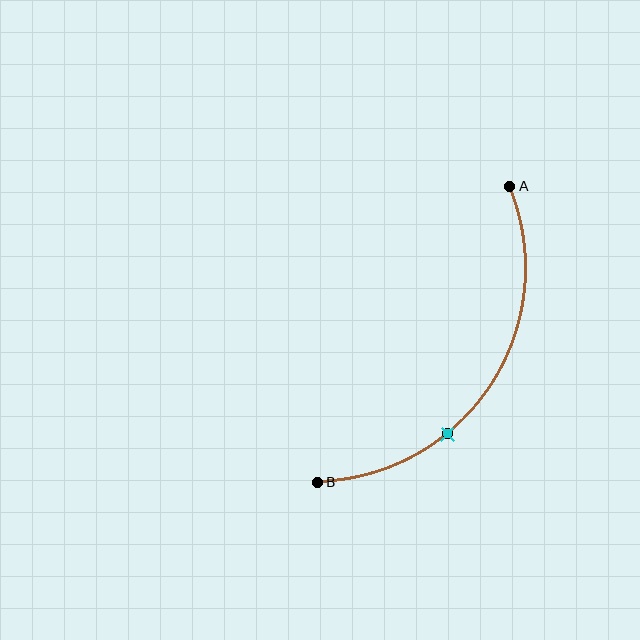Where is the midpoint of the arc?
The arc midpoint is the point on the curve farthest from the straight line joining A and B. It sits to the right of that line.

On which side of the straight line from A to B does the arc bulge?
The arc bulges to the right of the straight line connecting A and B.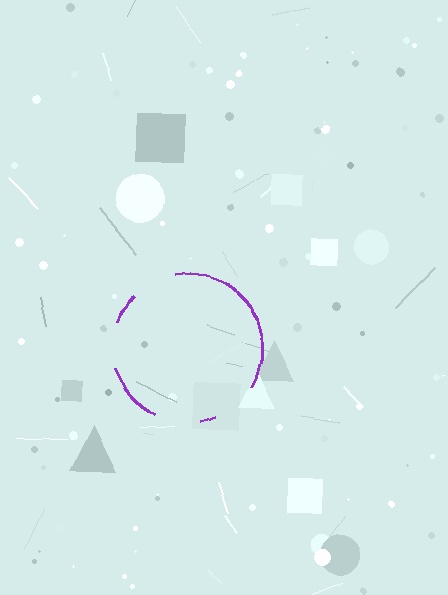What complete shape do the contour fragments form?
The contour fragments form a circle.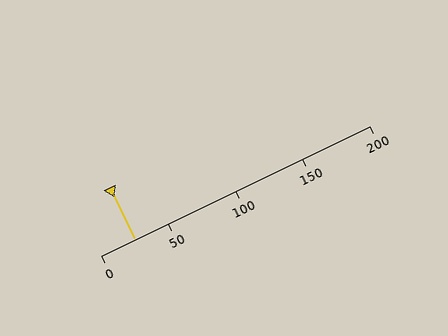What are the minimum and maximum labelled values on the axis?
The axis runs from 0 to 200.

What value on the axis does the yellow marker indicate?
The marker indicates approximately 25.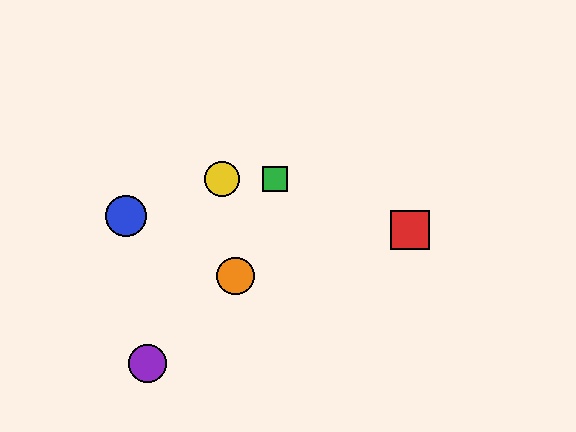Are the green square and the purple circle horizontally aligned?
No, the green square is at y≈179 and the purple circle is at y≈364.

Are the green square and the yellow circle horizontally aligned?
Yes, both are at y≈179.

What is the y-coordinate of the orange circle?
The orange circle is at y≈276.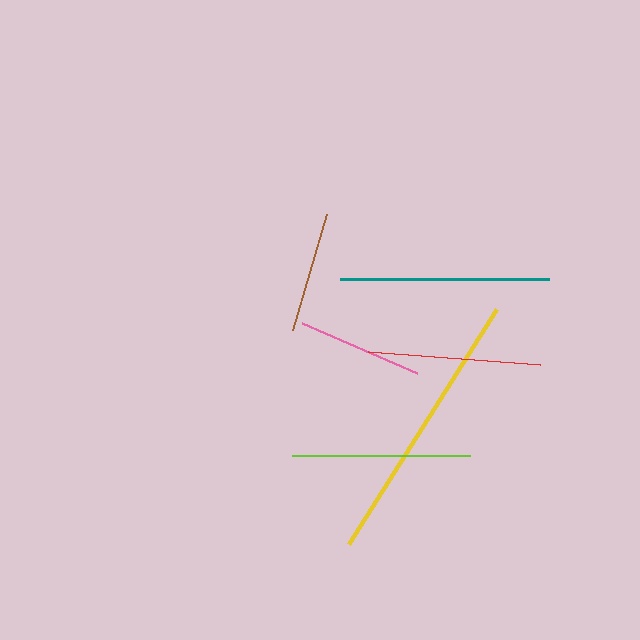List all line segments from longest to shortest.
From longest to shortest: yellow, teal, lime, red, pink, brown.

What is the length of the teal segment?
The teal segment is approximately 210 pixels long.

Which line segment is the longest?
The yellow line is the longest at approximately 277 pixels.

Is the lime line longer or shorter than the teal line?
The teal line is longer than the lime line.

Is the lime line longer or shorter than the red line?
The lime line is longer than the red line.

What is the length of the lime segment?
The lime segment is approximately 178 pixels long.